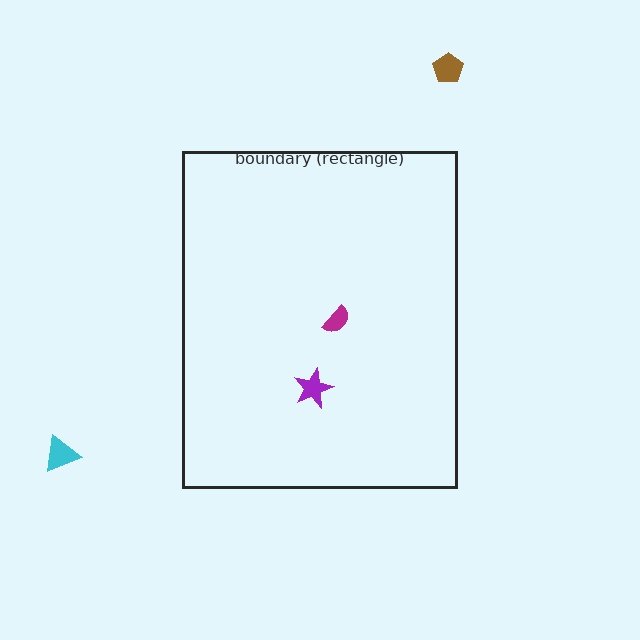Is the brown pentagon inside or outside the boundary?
Outside.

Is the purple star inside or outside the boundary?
Inside.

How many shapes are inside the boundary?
2 inside, 2 outside.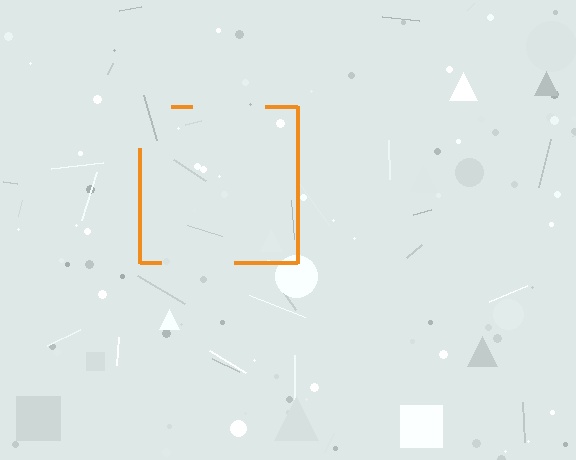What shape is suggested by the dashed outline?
The dashed outline suggests a square.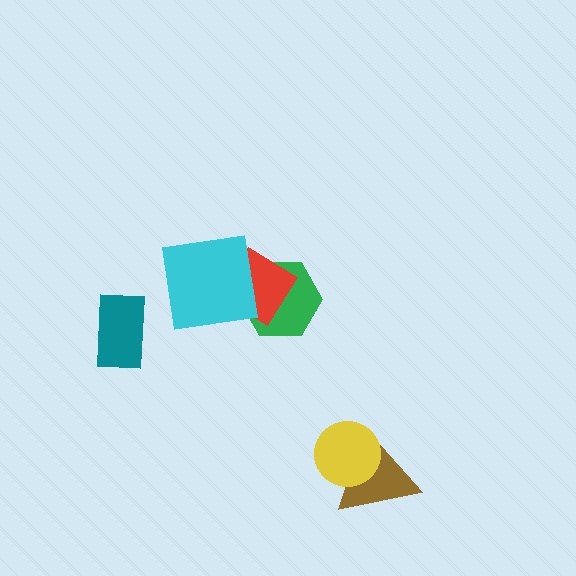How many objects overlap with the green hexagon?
2 objects overlap with the green hexagon.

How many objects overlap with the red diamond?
2 objects overlap with the red diamond.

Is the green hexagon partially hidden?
Yes, it is partially covered by another shape.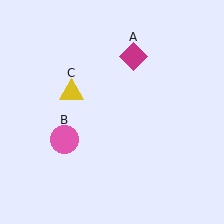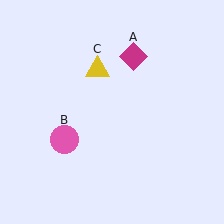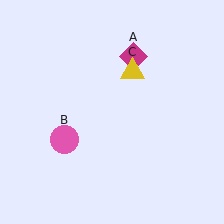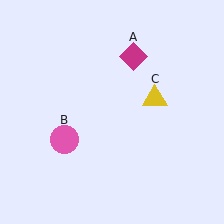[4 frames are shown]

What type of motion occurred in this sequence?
The yellow triangle (object C) rotated clockwise around the center of the scene.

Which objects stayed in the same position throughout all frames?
Magenta diamond (object A) and pink circle (object B) remained stationary.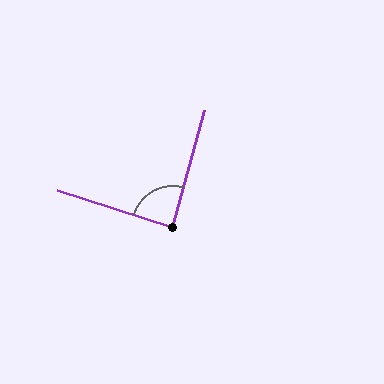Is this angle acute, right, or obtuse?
It is approximately a right angle.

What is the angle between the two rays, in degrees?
Approximately 88 degrees.